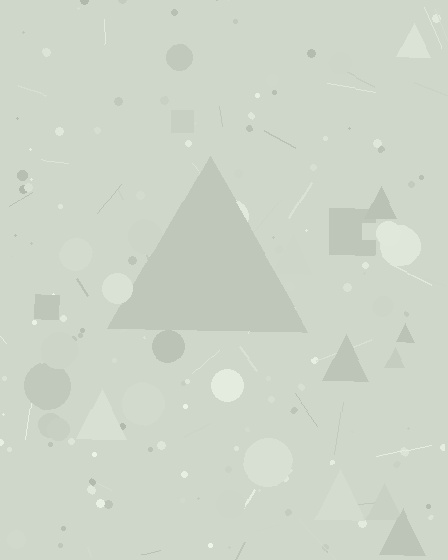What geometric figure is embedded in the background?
A triangle is embedded in the background.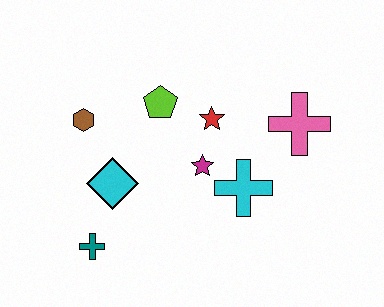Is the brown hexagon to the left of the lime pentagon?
Yes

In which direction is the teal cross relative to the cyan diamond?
The teal cross is below the cyan diamond.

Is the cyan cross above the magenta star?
No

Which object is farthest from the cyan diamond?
The pink cross is farthest from the cyan diamond.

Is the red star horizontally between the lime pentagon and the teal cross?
No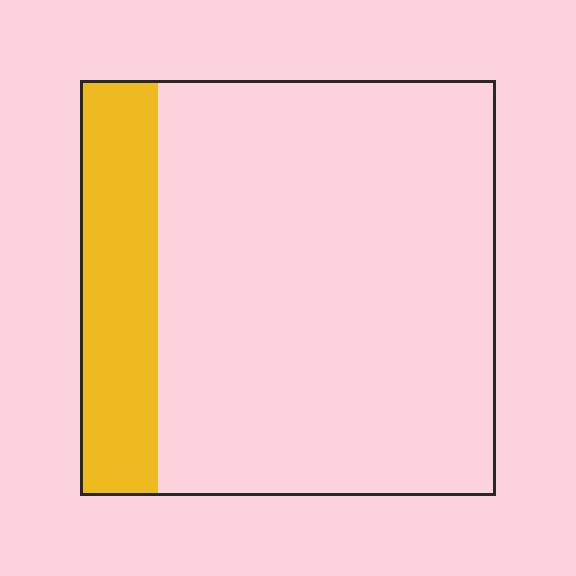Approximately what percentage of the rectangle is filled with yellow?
Approximately 20%.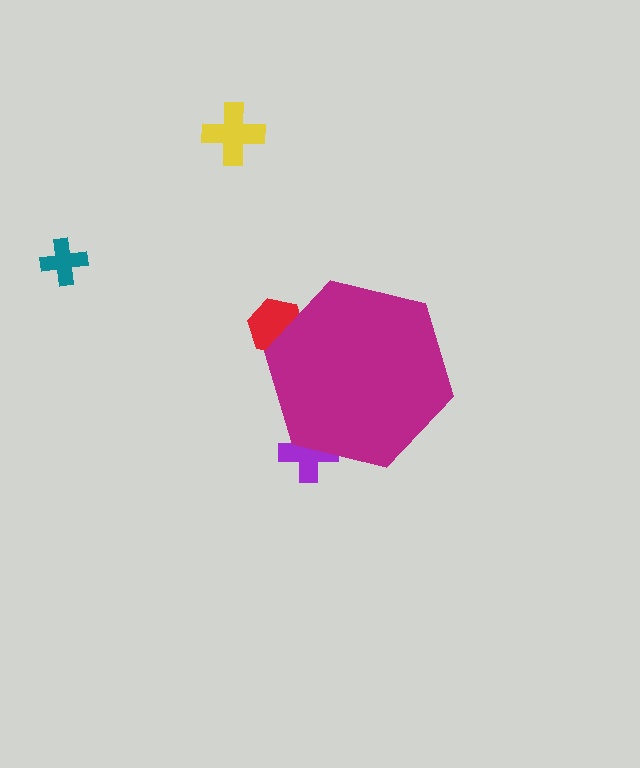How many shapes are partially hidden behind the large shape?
2 shapes are partially hidden.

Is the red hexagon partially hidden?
Yes, the red hexagon is partially hidden behind the magenta hexagon.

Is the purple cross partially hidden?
Yes, the purple cross is partially hidden behind the magenta hexagon.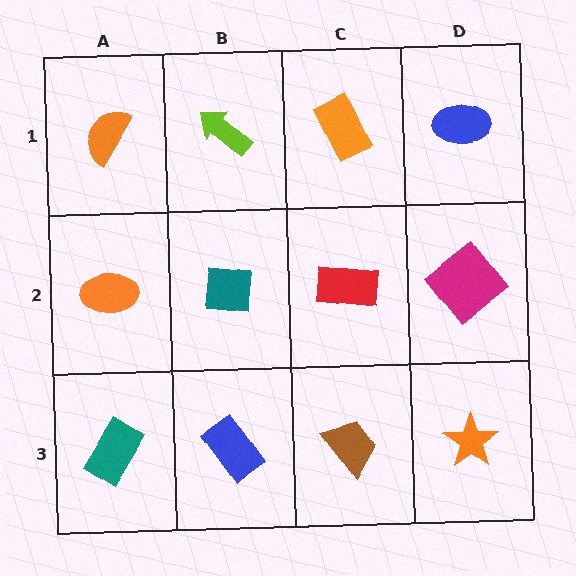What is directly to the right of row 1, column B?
An orange rectangle.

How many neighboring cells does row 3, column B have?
3.